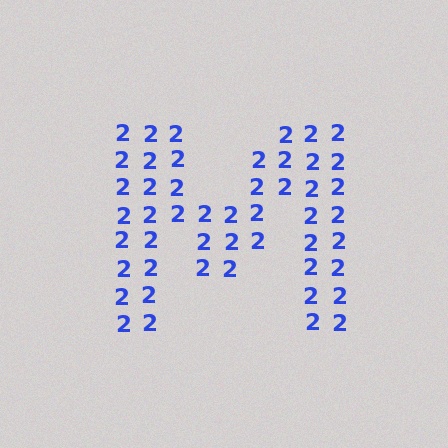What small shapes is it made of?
It is made of small digit 2's.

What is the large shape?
The large shape is the letter M.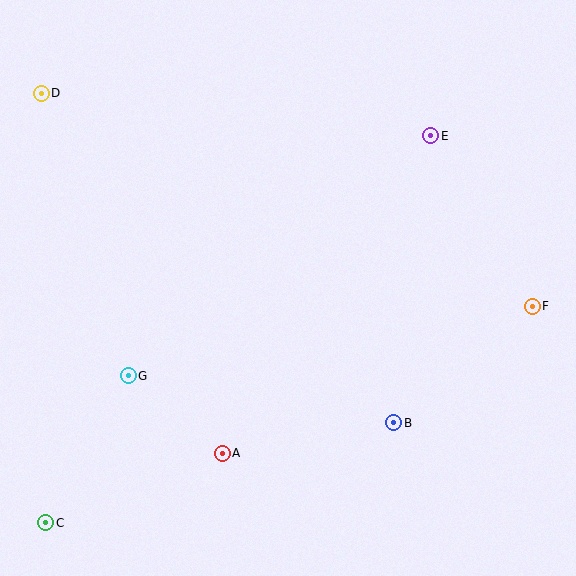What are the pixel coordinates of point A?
Point A is at (222, 453).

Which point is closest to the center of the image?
Point B at (394, 423) is closest to the center.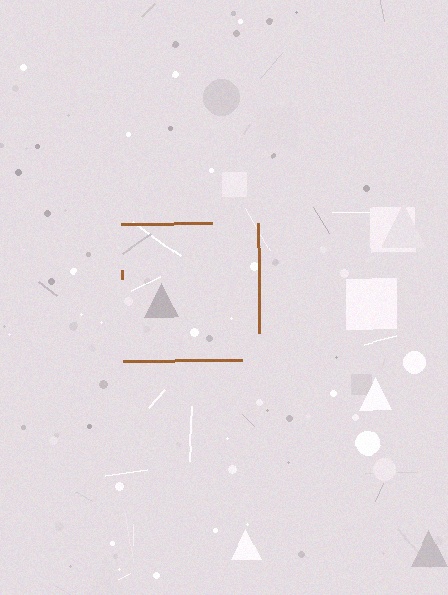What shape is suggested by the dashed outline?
The dashed outline suggests a square.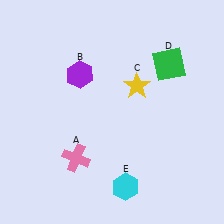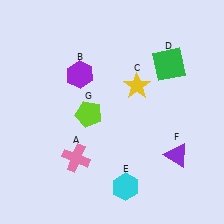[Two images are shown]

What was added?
A purple triangle (F), a lime pentagon (G) were added in Image 2.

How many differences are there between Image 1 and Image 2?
There are 2 differences between the two images.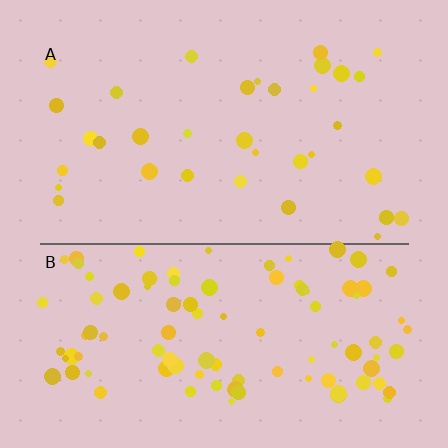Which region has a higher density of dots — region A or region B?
B (the bottom).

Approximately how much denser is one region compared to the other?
Approximately 2.8× — region B over region A.